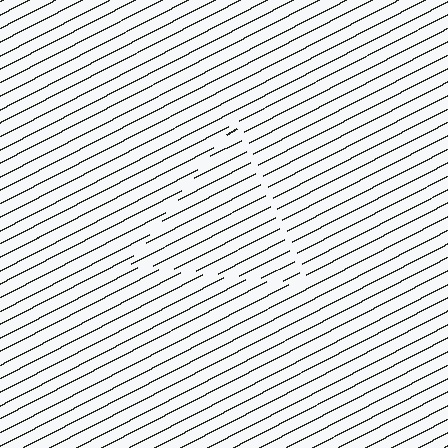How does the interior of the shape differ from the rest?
The interior of the shape contains the same grating, shifted by half a period — the contour is defined by the phase discontinuity where line-ends from the inner and outer gratings abut.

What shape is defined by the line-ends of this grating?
An illusory triangle. The interior of the shape contains the same grating, shifted by half a period — the contour is defined by the phase discontinuity where line-ends from the inner and outer gratings abut.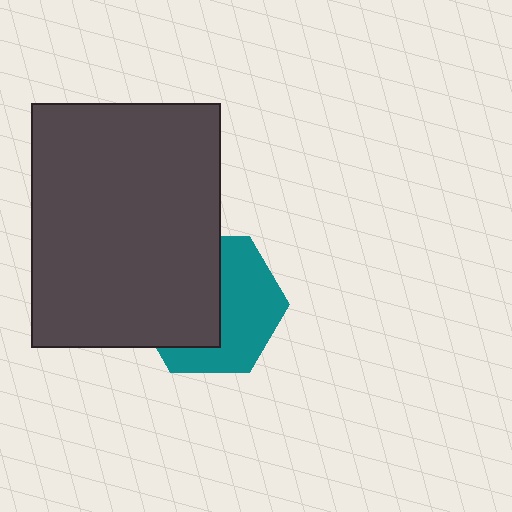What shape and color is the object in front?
The object in front is a dark gray rectangle.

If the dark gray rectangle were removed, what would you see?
You would see the complete teal hexagon.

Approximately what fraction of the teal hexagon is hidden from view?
Roughly 50% of the teal hexagon is hidden behind the dark gray rectangle.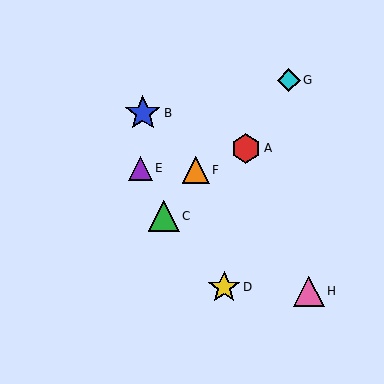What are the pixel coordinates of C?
Object C is at (164, 216).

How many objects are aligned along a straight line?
3 objects (B, F, H) are aligned along a straight line.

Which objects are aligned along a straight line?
Objects B, F, H are aligned along a straight line.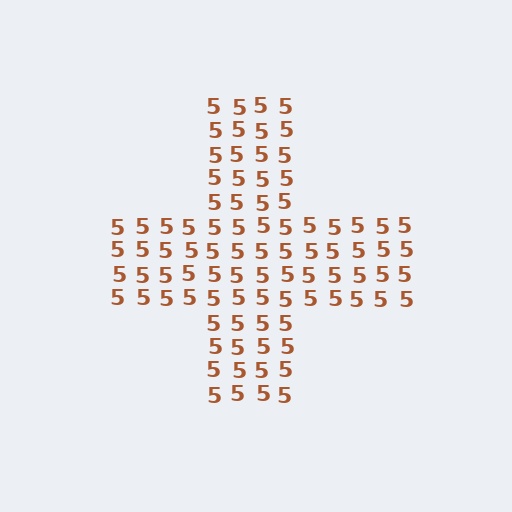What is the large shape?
The large shape is a cross.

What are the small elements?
The small elements are digit 5's.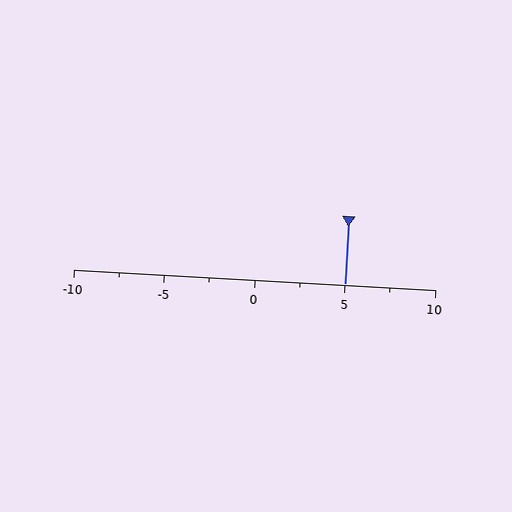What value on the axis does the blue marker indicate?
The marker indicates approximately 5.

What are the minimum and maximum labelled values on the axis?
The axis runs from -10 to 10.